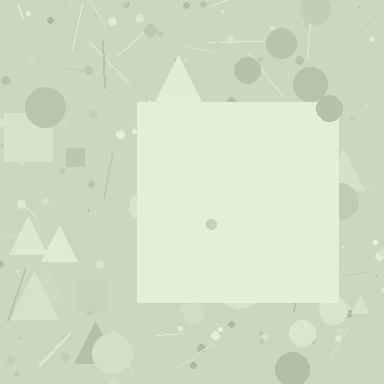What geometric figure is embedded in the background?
A square is embedded in the background.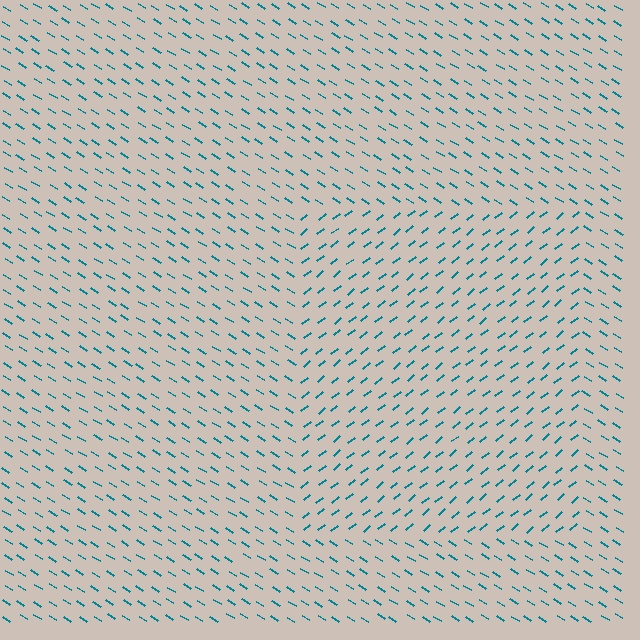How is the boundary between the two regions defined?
The boundary is defined purely by a change in line orientation (approximately 71 degrees difference). All lines are the same color and thickness.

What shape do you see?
I see a rectangle.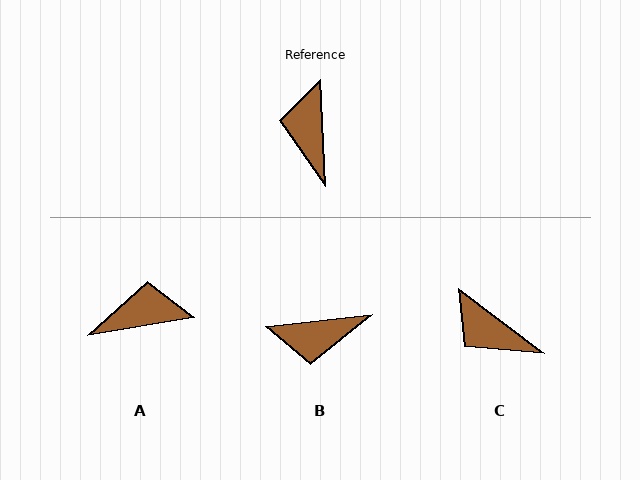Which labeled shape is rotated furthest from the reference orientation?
B, about 94 degrees away.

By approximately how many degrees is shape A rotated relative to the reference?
Approximately 82 degrees clockwise.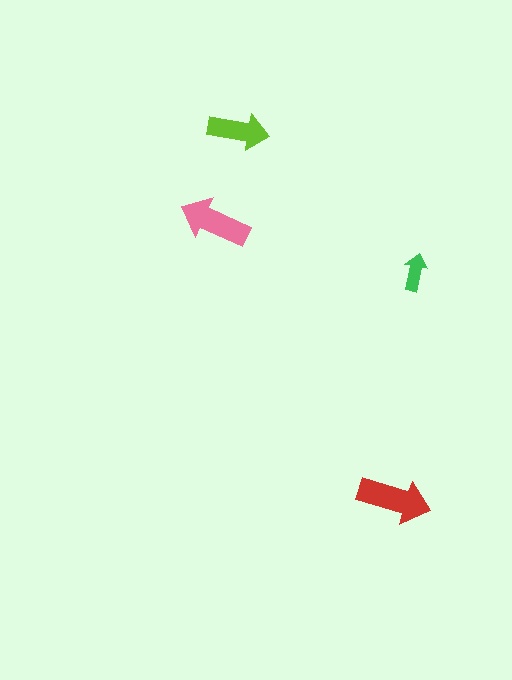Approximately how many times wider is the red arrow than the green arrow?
About 2 times wider.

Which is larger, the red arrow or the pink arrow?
The red one.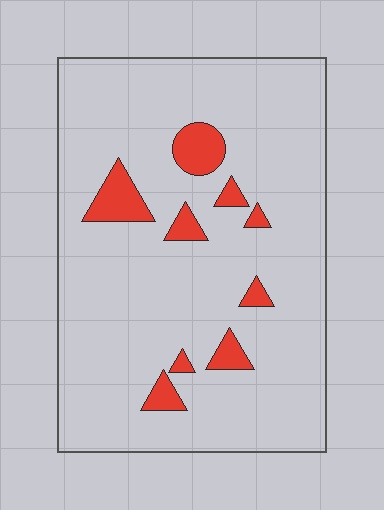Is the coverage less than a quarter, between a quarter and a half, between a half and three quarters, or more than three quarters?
Less than a quarter.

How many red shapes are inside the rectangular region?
9.